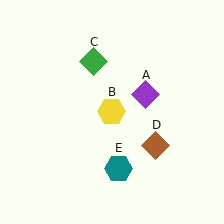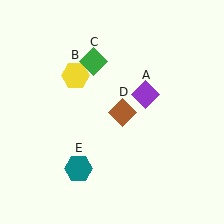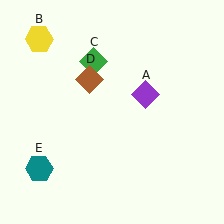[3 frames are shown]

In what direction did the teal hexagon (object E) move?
The teal hexagon (object E) moved left.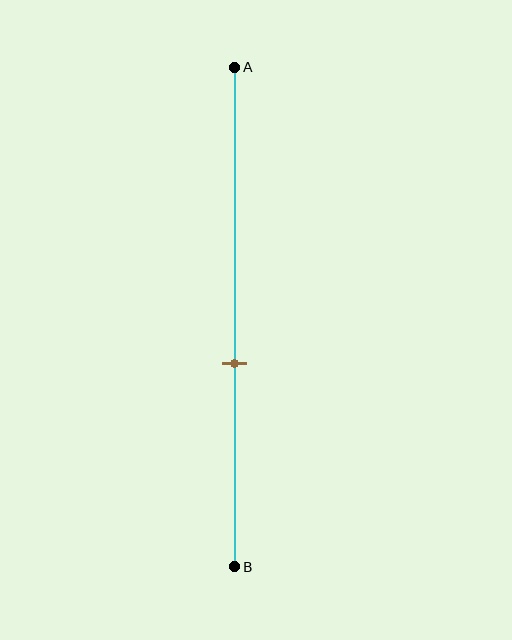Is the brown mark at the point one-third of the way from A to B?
No, the mark is at about 60% from A, not at the 33% one-third point.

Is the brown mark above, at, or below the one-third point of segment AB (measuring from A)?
The brown mark is below the one-third point of segment AB.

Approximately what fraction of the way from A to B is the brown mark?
The brown mark is approximately 60% of the way from A to B.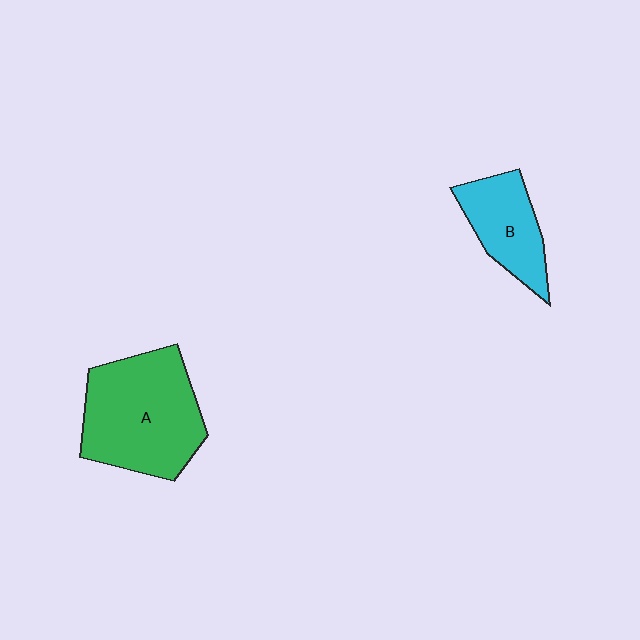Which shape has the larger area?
Shape A (green).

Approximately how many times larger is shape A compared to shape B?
Approximately 1.9 times.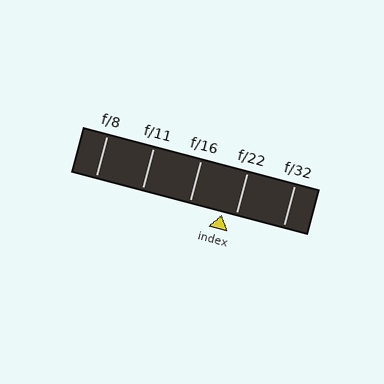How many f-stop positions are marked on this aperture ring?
There are 5 f-stop positions marked.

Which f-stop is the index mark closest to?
The index mark is closest to f/22.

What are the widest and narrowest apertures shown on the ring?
The widest aperture shown is f/8 and the narrowest is f/32.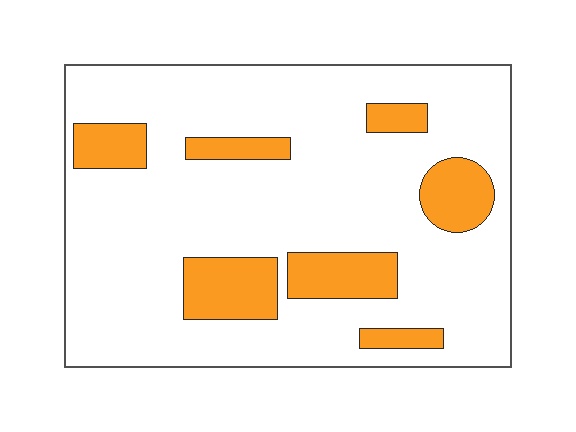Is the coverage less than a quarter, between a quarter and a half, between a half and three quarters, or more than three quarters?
Less than a quarter.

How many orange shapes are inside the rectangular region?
7.